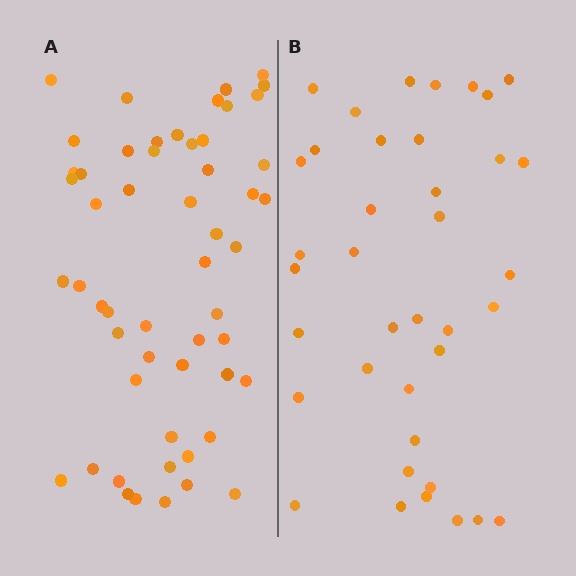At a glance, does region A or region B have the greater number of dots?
Region A (the left region) has more dots.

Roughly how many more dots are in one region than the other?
Region A has approximately 15 more dots than region B.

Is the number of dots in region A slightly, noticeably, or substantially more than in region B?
Region A has noticeably more, but not dramatically so. The ratio is roughly 1.4 to 1.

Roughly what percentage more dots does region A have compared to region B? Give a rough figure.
About 40% more.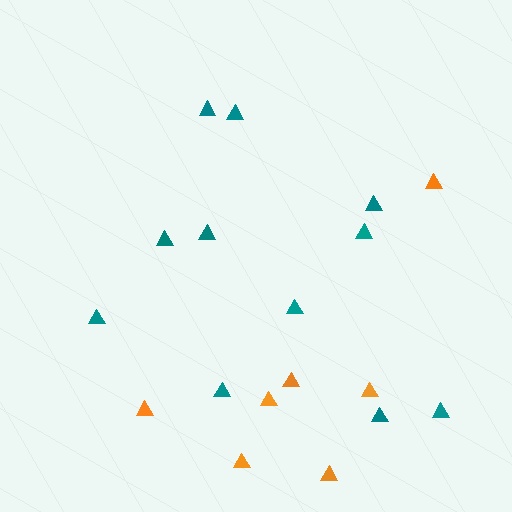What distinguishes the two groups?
There are 2 groups: one group of teal triangles (11) and one group of orange triangles (7).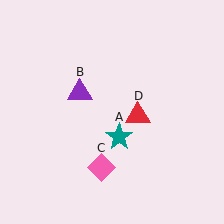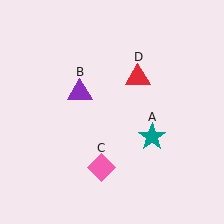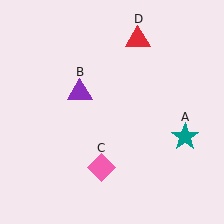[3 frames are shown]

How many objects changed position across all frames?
2 objects changed position: teal star (object A), red triangle (object D).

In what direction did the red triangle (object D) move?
The red triangle (object D) moved up.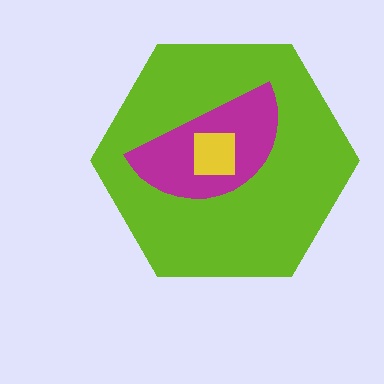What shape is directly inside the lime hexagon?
The magenta semicircle.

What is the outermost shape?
The lime hexagon.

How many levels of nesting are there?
3.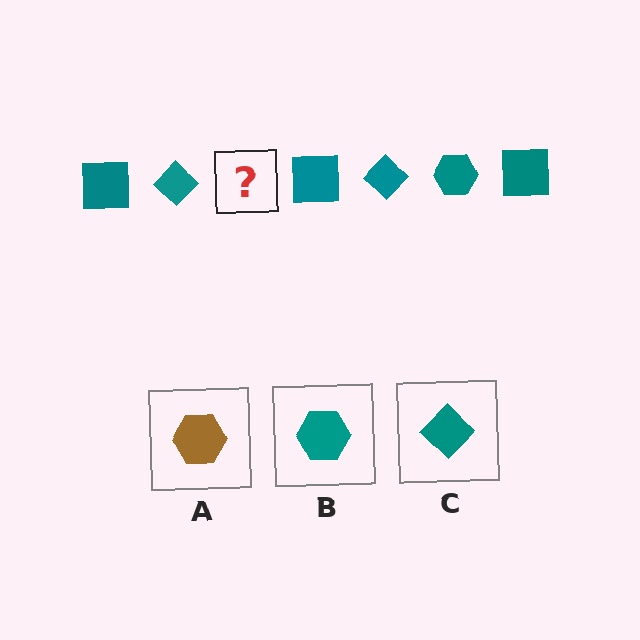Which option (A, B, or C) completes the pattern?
B.